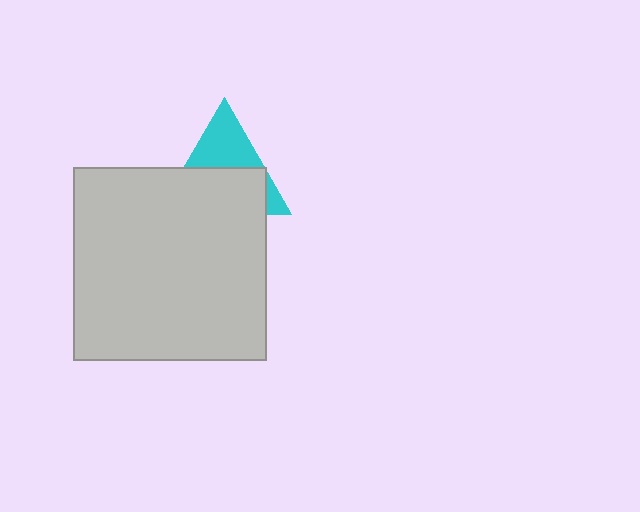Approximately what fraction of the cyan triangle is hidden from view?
Roughly 58% of the cyan triangle is hidden behind the light gray square.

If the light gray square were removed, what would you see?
You would see the complete cyan triangle.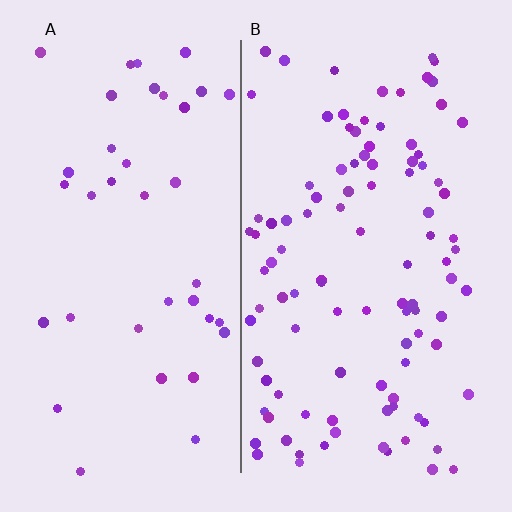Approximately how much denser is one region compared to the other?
Approximately 2.7× — region B over region A.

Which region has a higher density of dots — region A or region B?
B (the right).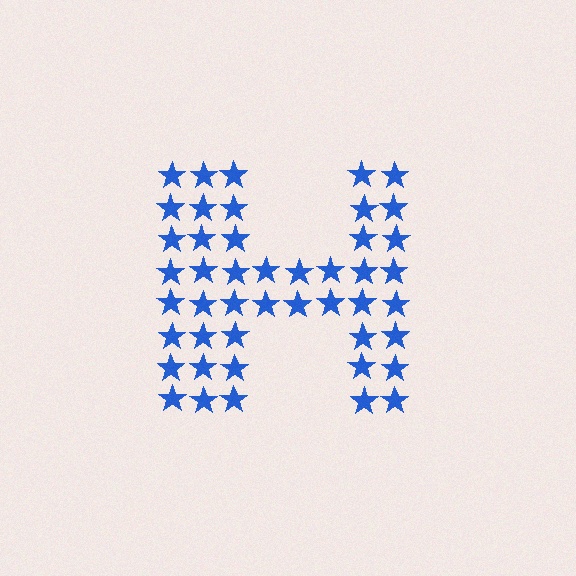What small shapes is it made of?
It is made of small stars.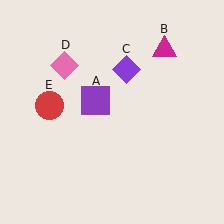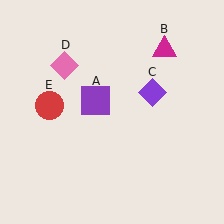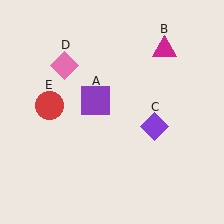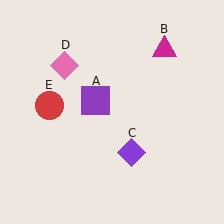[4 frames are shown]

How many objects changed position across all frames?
1 object changed position: purple diamond (object C).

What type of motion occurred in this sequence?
The purple diamond (object C) rotated clockwise around the center of the scene.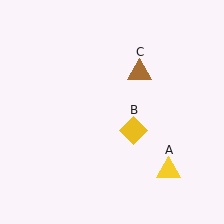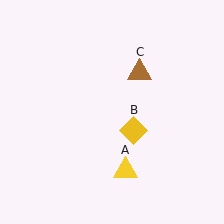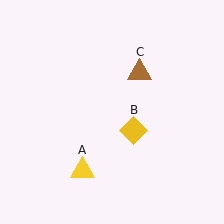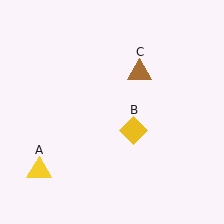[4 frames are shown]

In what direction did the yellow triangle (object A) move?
The yellow triangle (object A) moved left.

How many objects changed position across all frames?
1 object changed position: yellow triangle (object A).